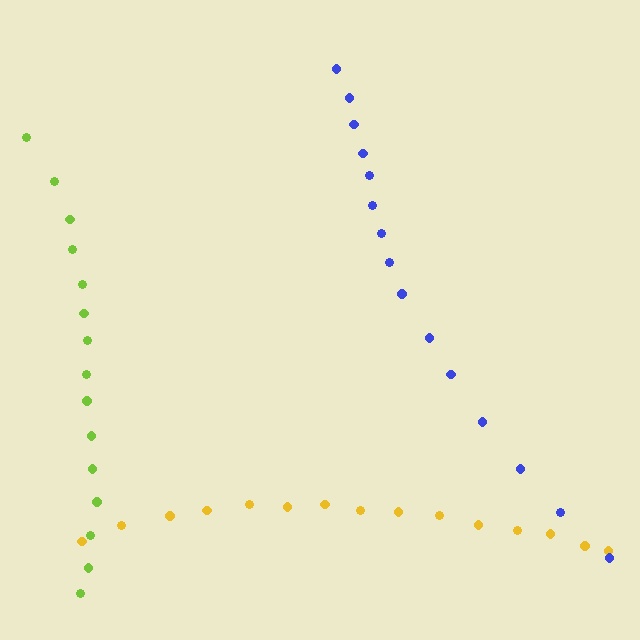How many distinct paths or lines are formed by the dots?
There are 3 distinct paths.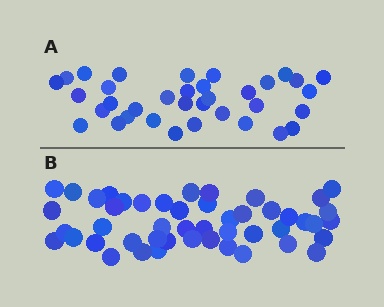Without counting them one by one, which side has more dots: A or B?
Region B (the bottom region) has more dots.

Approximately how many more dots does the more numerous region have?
Region B has approximately 15 more dots than region A.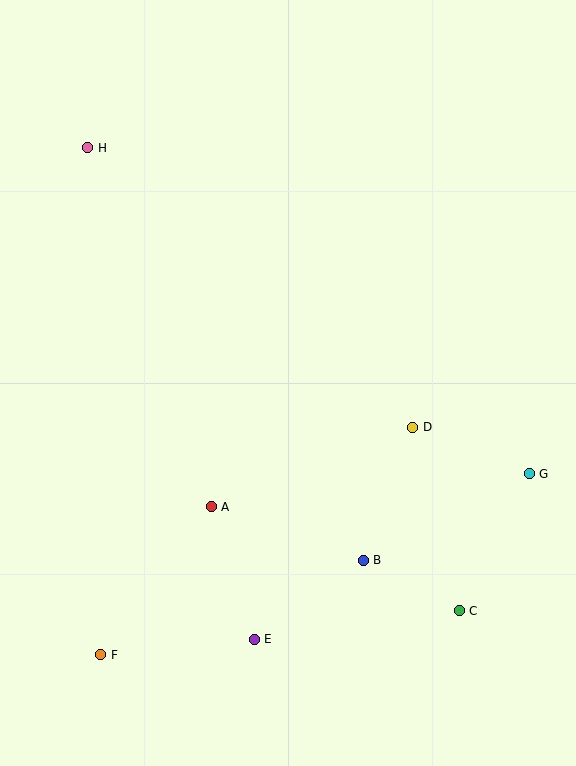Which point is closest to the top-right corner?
Point D is closest to the top-right corner.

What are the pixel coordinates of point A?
Point A is at (211, 507).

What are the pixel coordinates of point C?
Point C is at (459, 611).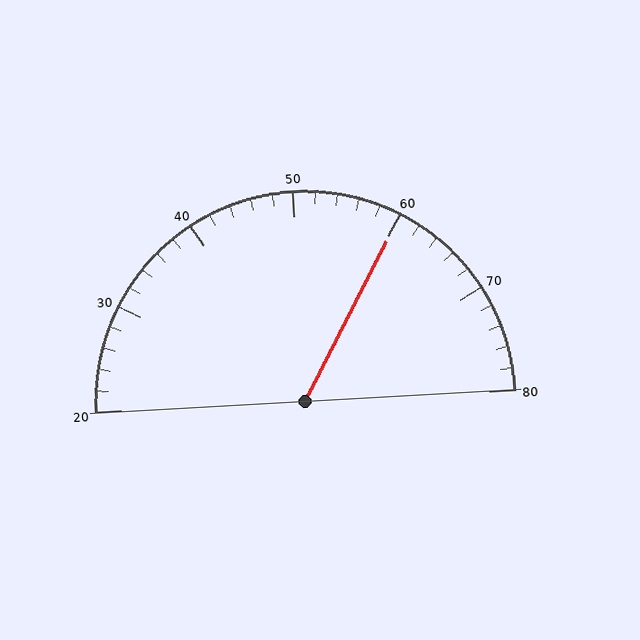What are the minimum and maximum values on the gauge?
The gauge ranges from 20 to 80.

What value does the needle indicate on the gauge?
The needle indicates approximately 60.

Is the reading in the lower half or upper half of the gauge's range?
The reading is in the upper half of the range (20 to 80).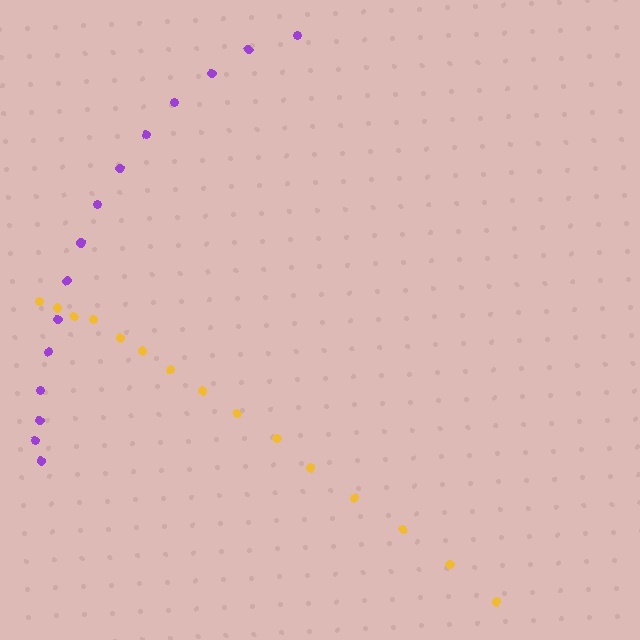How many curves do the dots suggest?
There are 2 distinct paths.